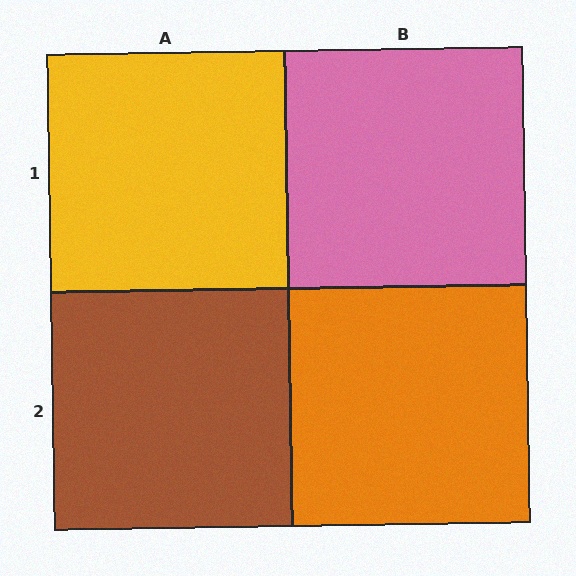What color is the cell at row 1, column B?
Pink.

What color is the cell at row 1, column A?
Yellow.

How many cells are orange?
1 cell is orange.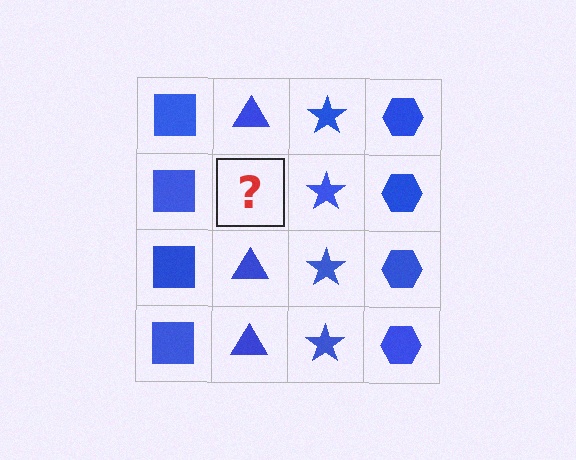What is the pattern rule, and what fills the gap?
The rule is that each column has a consistent shape. The gap should be filled with a blue triangle.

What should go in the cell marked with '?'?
The missing cell should contain a blue triangle.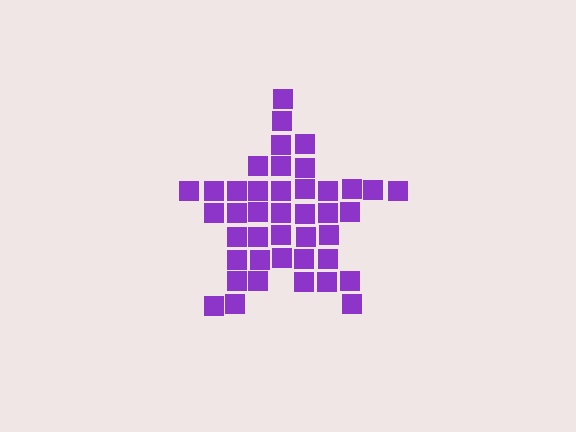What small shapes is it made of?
It is made of small squares.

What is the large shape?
The large shape is a star.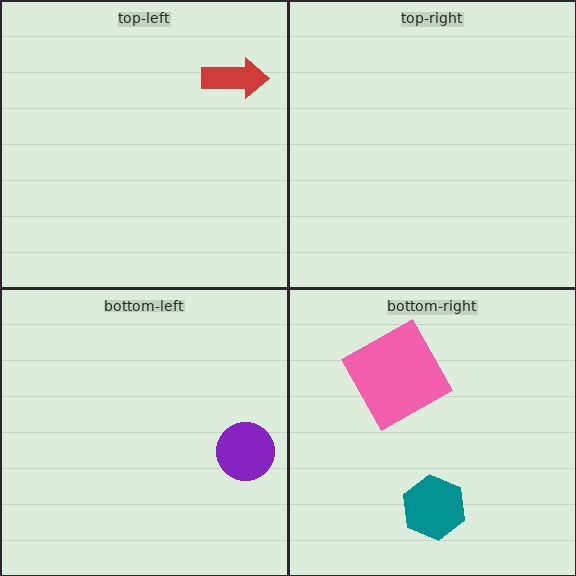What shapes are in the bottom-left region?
The purple circle.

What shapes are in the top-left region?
The red arrow.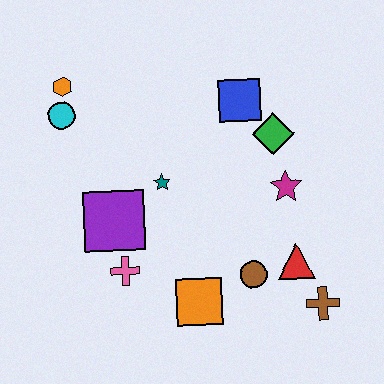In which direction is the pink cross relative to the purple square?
The pink cross is below the purple square.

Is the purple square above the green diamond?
No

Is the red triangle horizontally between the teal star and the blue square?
No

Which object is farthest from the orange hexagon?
The brown cross is farthest from the orange hexagon.